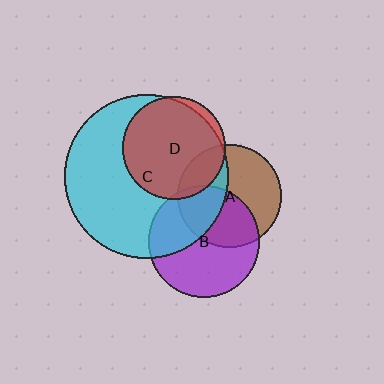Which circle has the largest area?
Circle C (cyan).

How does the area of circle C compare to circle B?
Approximately 2.1 times.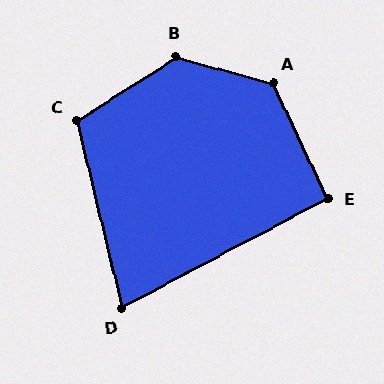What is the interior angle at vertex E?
Approximately 93 degrees (approximately right).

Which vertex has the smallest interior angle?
D, at approximately 76 degrees.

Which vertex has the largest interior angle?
B, at approximately 132 degrees.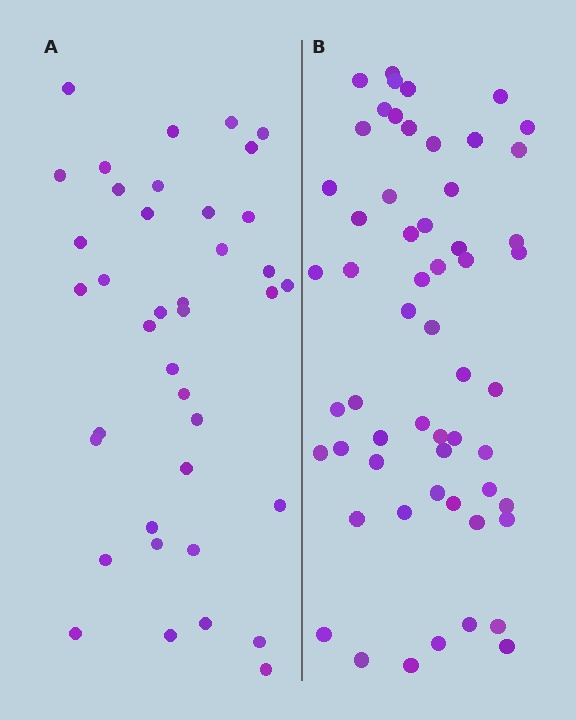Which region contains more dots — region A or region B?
Region B (the right region) has more dots.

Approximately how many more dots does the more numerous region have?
Region B has approximately 20 more dots than region A.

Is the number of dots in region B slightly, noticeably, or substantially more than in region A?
Region B has substantially more. The ratio is roughly 1.5 to 1.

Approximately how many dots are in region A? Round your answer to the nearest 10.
About 40 dots. (The exact count is 39, which rounds to 40.)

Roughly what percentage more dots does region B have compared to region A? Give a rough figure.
About 45% more.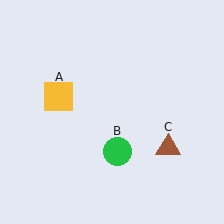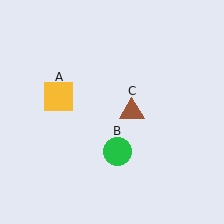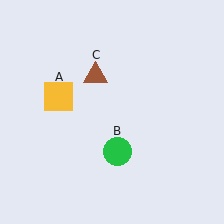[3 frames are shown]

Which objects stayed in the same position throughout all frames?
Yellow square (object A) and green circle (object B) remained stationary.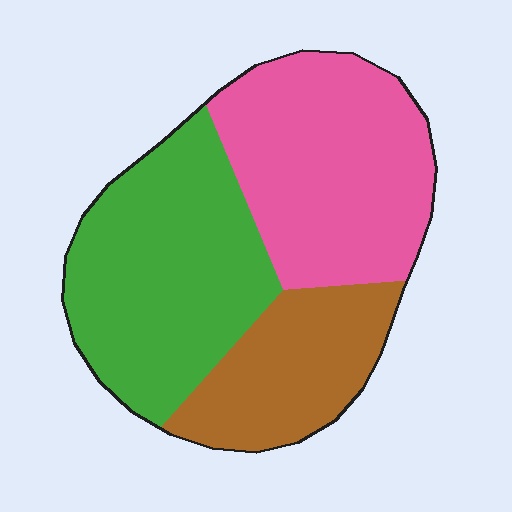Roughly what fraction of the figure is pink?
Pink covers around 40% of the figure.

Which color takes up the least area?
Brown, at roughly 20%.